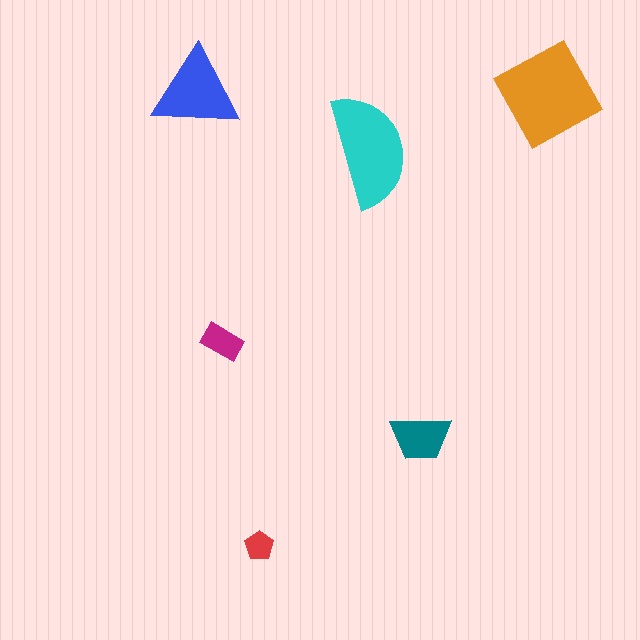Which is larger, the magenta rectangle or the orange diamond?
The orange diamond.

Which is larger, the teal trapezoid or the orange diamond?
The orange diamond.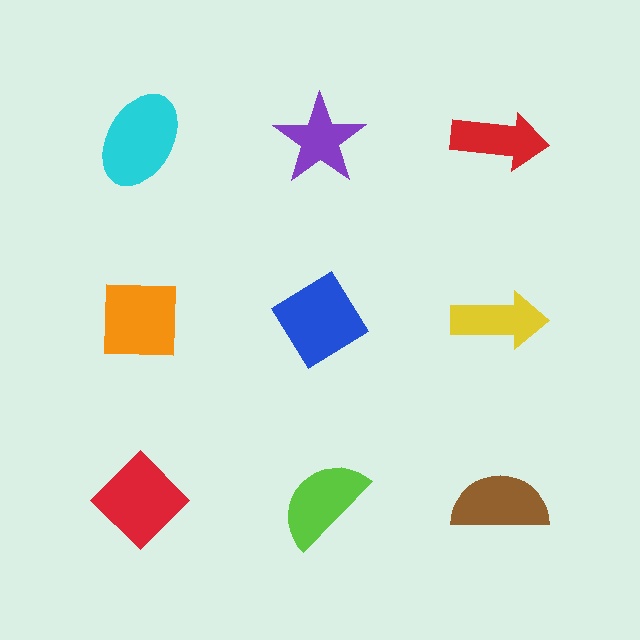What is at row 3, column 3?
A brown semicircle.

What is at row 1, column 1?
A cyan ellipse.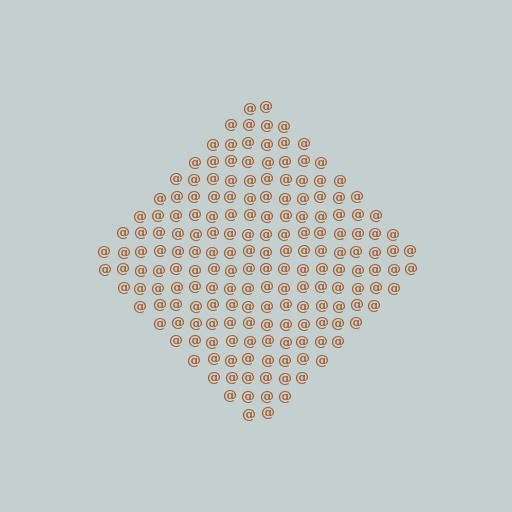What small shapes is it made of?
It is made of small at signs.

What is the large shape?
The large shape is a diamond.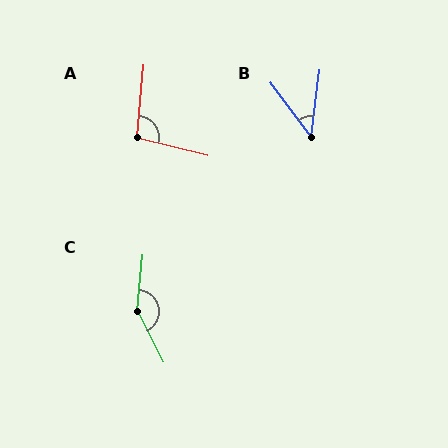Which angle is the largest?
C, at approximately 148 degrees.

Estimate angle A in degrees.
Approximately 99 degrees.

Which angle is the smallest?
B, at approximately 44 degrees.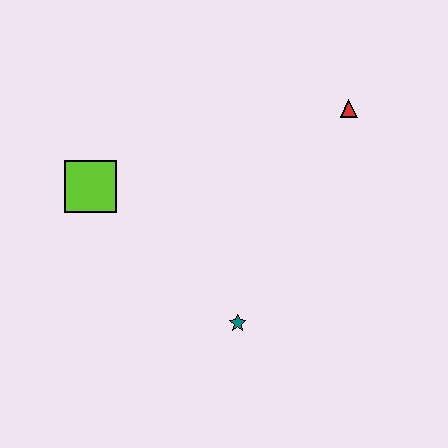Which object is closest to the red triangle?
The teal star is closest to the red triangle.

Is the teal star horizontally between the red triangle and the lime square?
Yes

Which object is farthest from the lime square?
The red triangle is farthest from the lime square.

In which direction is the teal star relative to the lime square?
The teal star is to the right of the lime square.